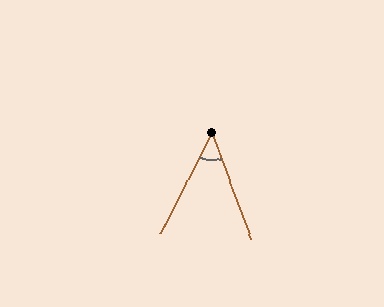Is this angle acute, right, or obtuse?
It is acute.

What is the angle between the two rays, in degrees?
Approximately 47 degrees.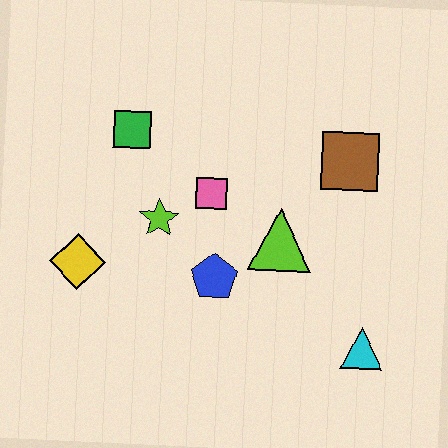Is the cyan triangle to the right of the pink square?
Yes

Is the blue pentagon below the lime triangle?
Yes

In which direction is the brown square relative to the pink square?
The brown square is to the right of the pink square.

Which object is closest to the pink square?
The lime star is closest to the pink square.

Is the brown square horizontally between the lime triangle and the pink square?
No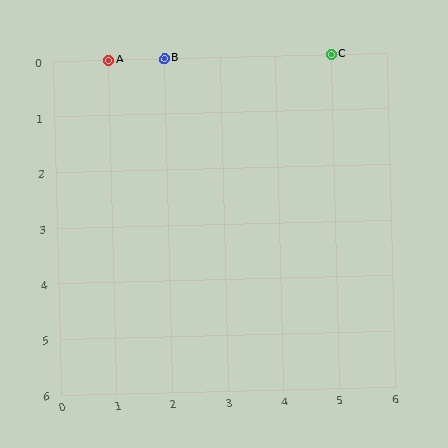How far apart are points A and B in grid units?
Points A and B are 1 column apart.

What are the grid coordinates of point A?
Point A is at grid coordinates (1, 0).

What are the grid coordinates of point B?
Point B is at grid coordinates (2, 0).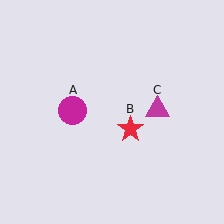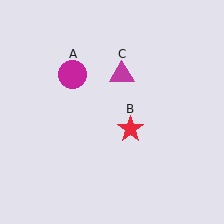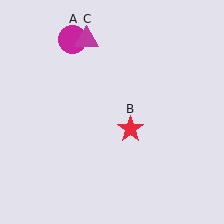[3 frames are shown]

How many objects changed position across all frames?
2 objects changed position: magenta circle (object A), magenta triangle (object C).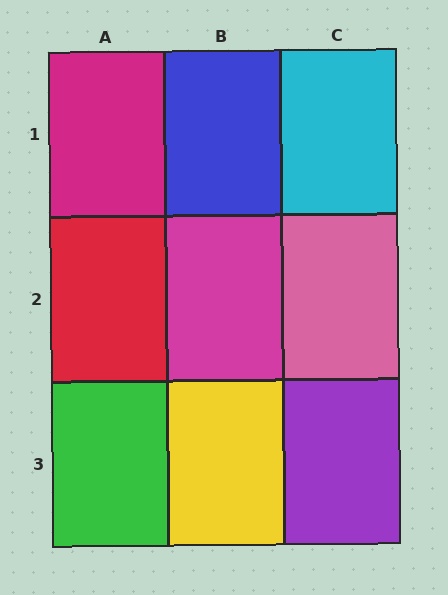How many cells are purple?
1 cell is purple.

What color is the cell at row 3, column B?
Yellow.